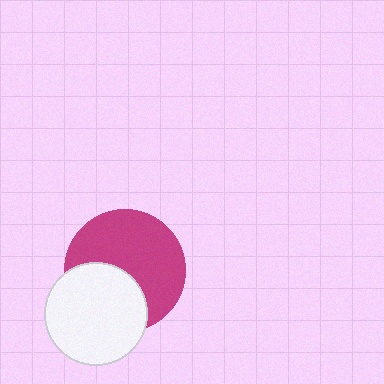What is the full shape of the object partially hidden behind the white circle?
The partially hidden object is a magenta circle.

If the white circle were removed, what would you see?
You would see the complete magenta circle.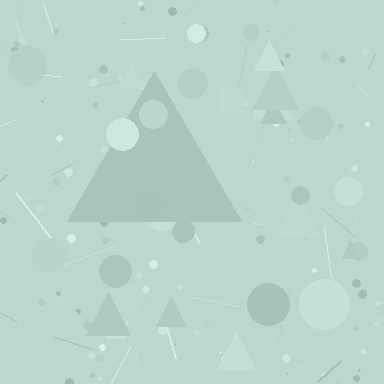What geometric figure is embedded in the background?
A triangle is embedded in the background.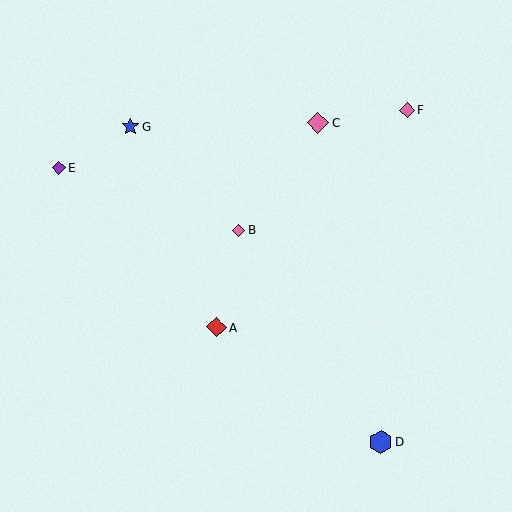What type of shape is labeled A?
Shape A is a red diamond.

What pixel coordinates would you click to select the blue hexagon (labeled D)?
Click at (381, 442) to select the blue hexagon D.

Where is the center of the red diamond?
The center of the red diamond is at (217, 327).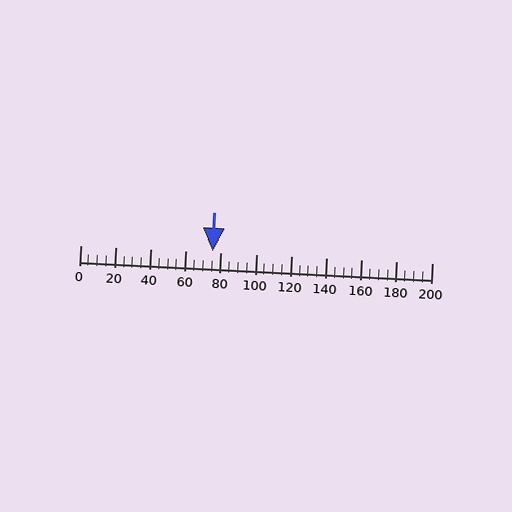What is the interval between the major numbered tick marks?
The major tick marks are spaced 20 units apart.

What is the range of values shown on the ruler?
The ruler shows values from 0 to 200.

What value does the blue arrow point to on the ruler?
The blue arrow points to approximately 75.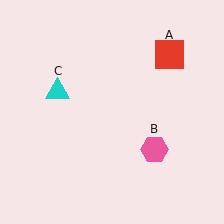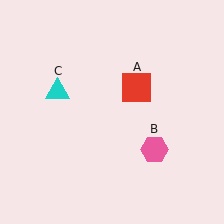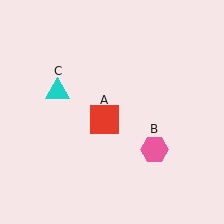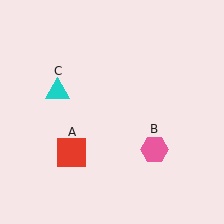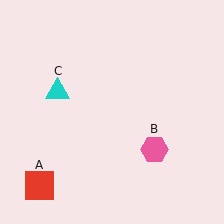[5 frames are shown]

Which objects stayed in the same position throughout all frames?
Pink hexagon (object B) and cyan triangle (object C) remained stationary.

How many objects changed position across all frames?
1 object changed position: red square (object A).